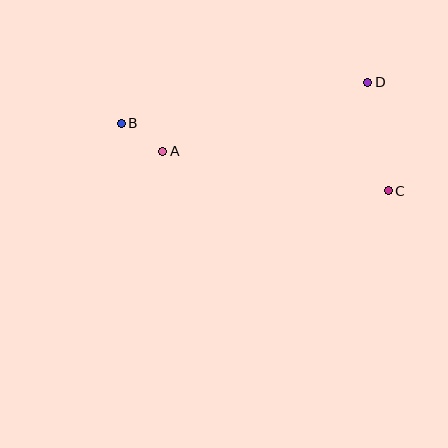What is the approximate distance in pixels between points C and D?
The distance between C and D is approximately 110 pixels.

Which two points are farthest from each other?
Points B and C are farthest from each other.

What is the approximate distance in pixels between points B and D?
The distance between B and D is approximately 250 pixels.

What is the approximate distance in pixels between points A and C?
The distance between A and C is approximately 228 pixels.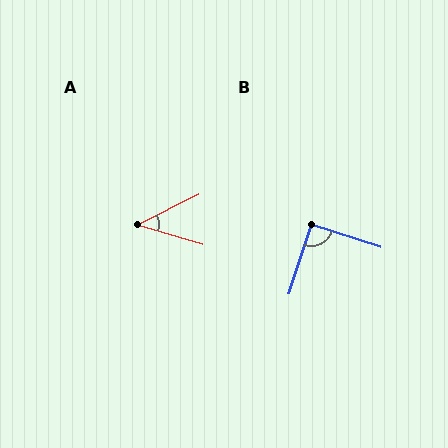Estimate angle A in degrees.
Approximately 43 degrees.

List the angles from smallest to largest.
A (43°), B (90°).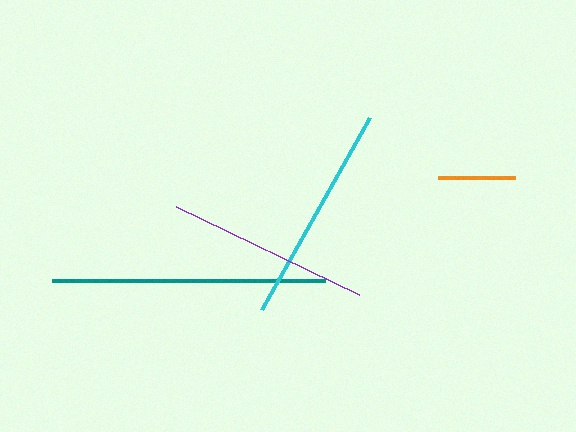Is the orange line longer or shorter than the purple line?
The purple line is longer than the orange line.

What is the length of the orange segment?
The orange segment is approximately 76 pixels long.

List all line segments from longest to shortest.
From longest to shortest: teal, cyan, purple, orange.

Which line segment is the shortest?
The orange line is the shortest at approximately 76 pixels.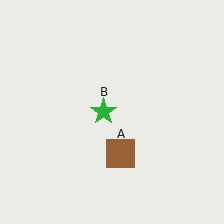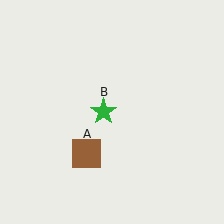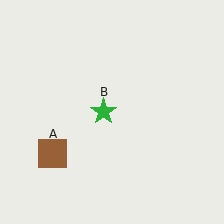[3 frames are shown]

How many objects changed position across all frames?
1 object changed position: brown square (object A).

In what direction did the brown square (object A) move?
The brown square (object A) moved left.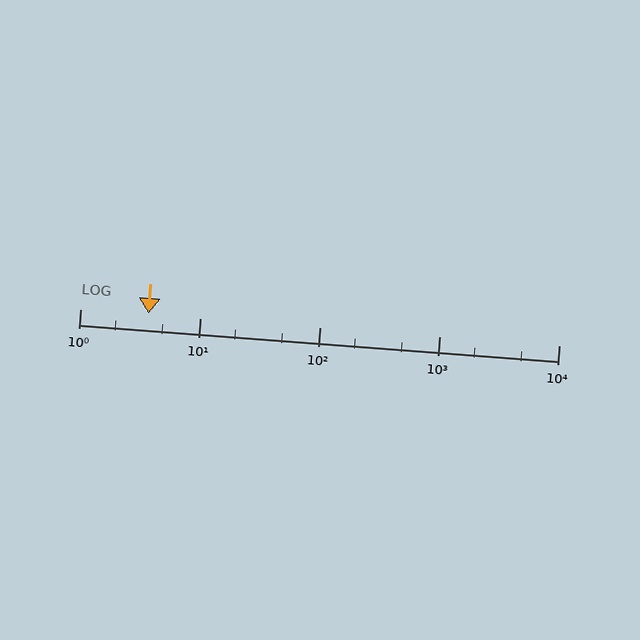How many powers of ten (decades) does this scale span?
The scale spans 4 decades, from 1 to 10000.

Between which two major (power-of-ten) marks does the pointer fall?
The pointer is between 1 and 10.